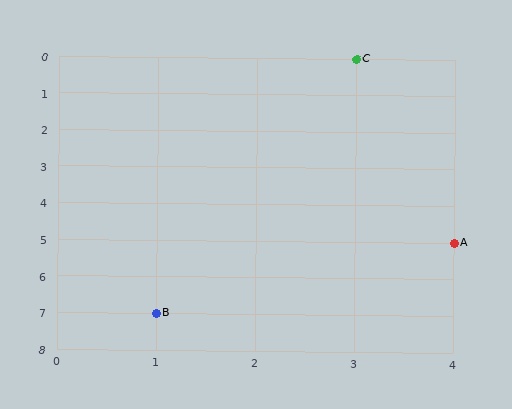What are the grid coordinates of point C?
Point C is at grid coordinates (3, 0).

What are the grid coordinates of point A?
Point A is at grid coordinates (4, 5).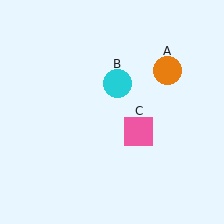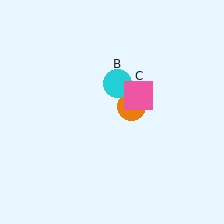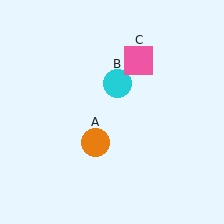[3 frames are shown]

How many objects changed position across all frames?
2 objects changed position: orange circle (object A), pink square (object C).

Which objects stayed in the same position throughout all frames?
Cyan circle (object B) remained stationary.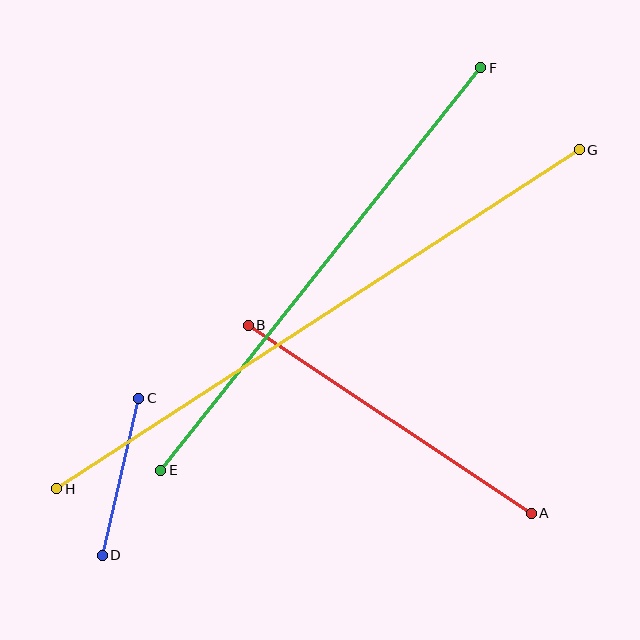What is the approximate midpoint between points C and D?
The midpoint is at approximately (120, 477) pixels.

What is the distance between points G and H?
The distance is approximately 623 pixels.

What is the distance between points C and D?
The distance is approximately 161 pixels.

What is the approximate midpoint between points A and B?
The midpoint is at approximately (390, 419) pixels.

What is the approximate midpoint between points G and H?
The midpoint is at approximately (318, 319) pixels.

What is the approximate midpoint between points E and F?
The midpoint is at approximately (321, 269) pixels.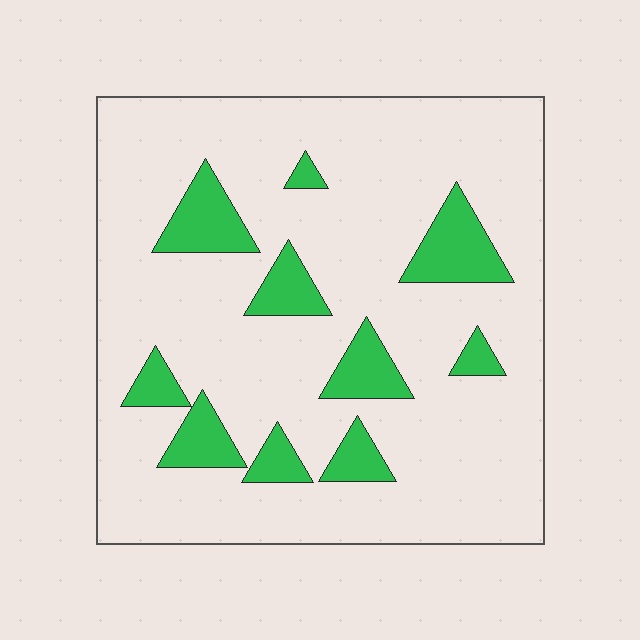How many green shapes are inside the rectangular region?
10.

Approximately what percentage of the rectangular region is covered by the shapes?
Approximately 15%.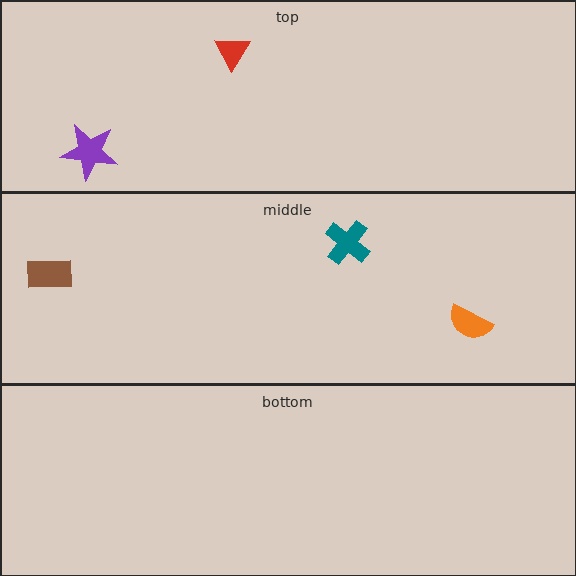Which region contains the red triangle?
The top region.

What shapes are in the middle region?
The brown rectangle, the teal cross, the orange semicircle.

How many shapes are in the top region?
2.